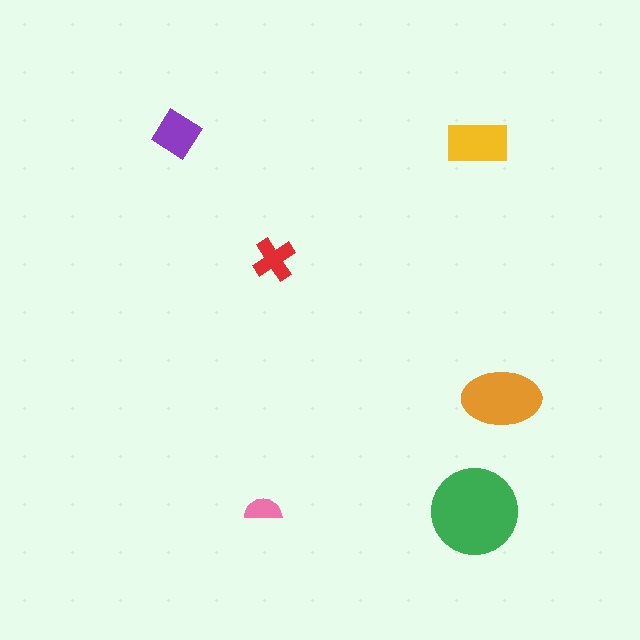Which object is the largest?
The green circle.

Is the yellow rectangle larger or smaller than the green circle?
Smaller.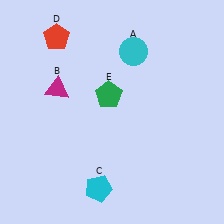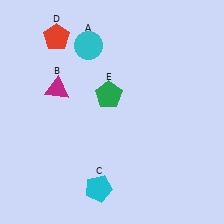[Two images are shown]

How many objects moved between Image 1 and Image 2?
1 object moved between the two images.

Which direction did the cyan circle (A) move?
The cyan circle (A) moved left.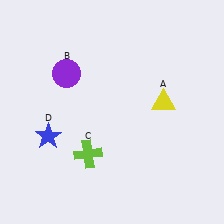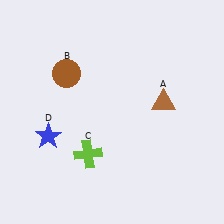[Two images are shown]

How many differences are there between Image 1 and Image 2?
There are 2 differences between the two images.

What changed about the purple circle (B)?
In Image 1, B is purple. In Image 2, it changed to brown.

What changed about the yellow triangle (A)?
In Image 1, A is yellow. In Image 2, it changed to brown.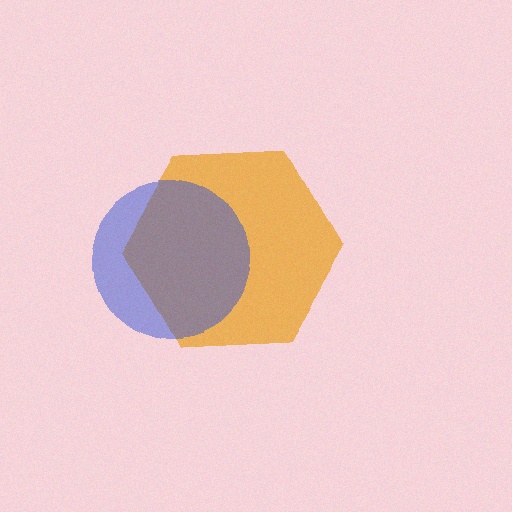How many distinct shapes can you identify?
There are 2 distinct shapes: an orange hexagon, a blue circle.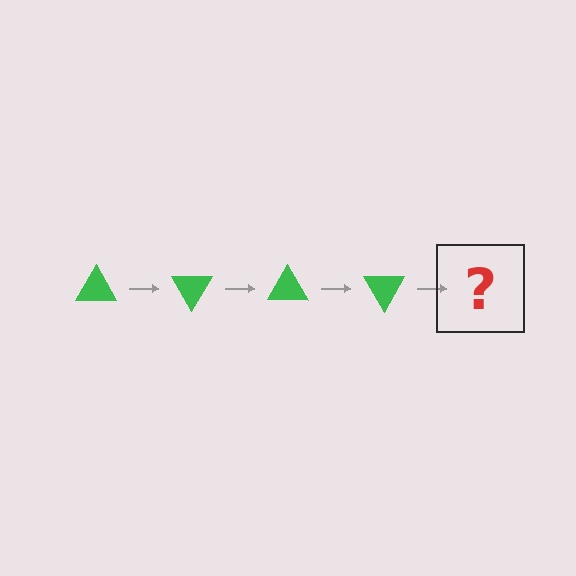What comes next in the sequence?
The next element should be a green triangle rotated 240 degrees.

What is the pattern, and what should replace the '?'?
The pattern is that the triangle rotates 60 degrees each step. The '?' should be a green triangle rotated 240 degrees.